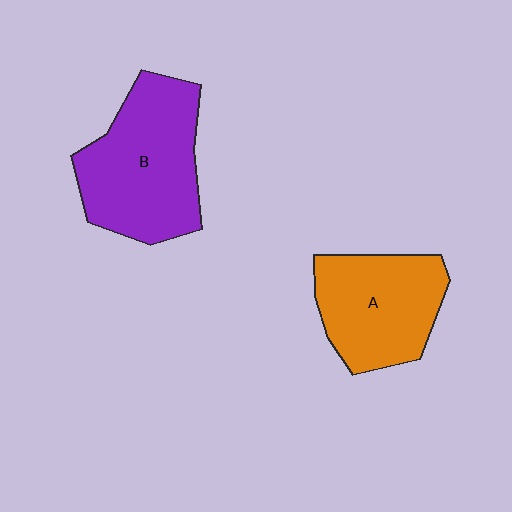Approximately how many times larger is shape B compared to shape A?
Approximately 1.3 times.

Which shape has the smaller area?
Shape A (orange).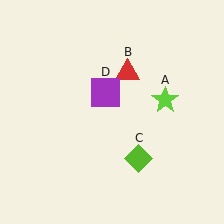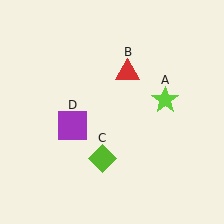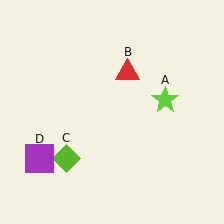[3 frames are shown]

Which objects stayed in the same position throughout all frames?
Lime star (object A) and red triangle (object B) remained stationary.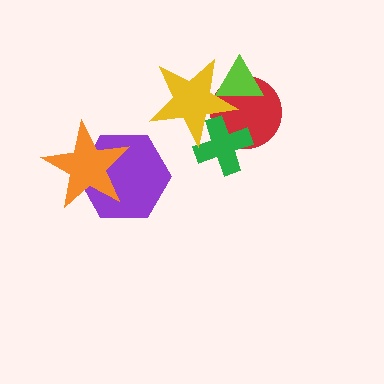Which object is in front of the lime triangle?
The yellow star is in front of the lime triangle.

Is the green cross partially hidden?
Yes, it is partially covered by another shape.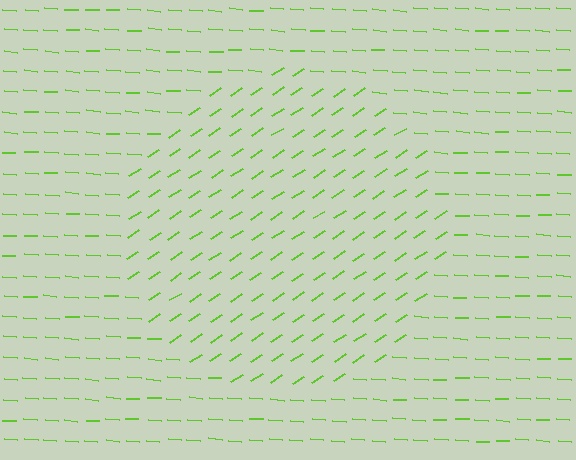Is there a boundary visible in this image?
Yes, there is a texture boundary formed by a change in line orientation.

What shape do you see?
I see a circle.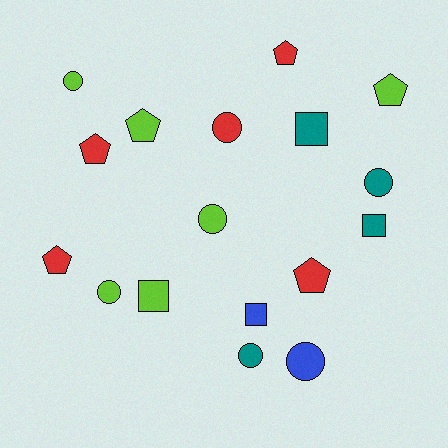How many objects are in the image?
There are 17 objects.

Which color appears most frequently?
Lime, with 6 objects.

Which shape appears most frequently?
Circle, with 7 objects.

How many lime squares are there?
There is 1 lime square.